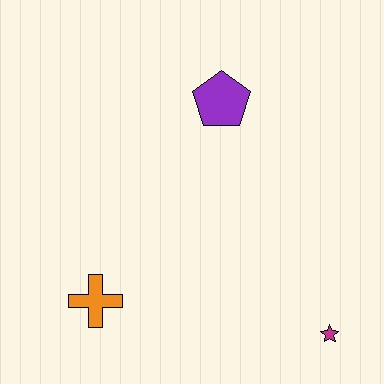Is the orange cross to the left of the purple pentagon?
Yes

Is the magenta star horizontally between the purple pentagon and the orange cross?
No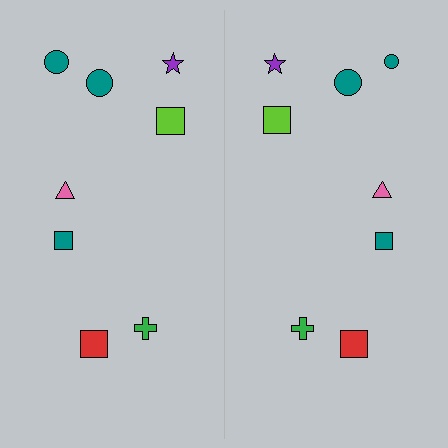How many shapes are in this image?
There are 16 shapes in this image.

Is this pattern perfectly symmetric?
No, the pattern is not perfectly symmetric. The teal circle on the right side has a different size than its mirror counterpart.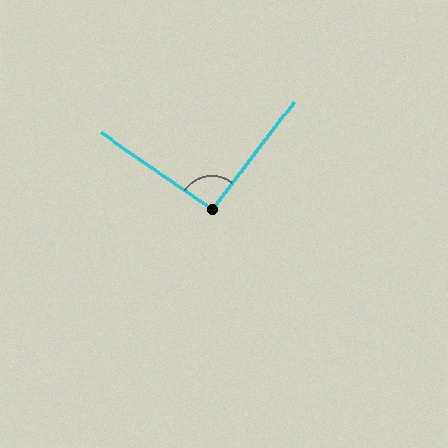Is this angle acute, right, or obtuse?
It is approximately a right angle.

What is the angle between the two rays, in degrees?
Approximately 93 degrees.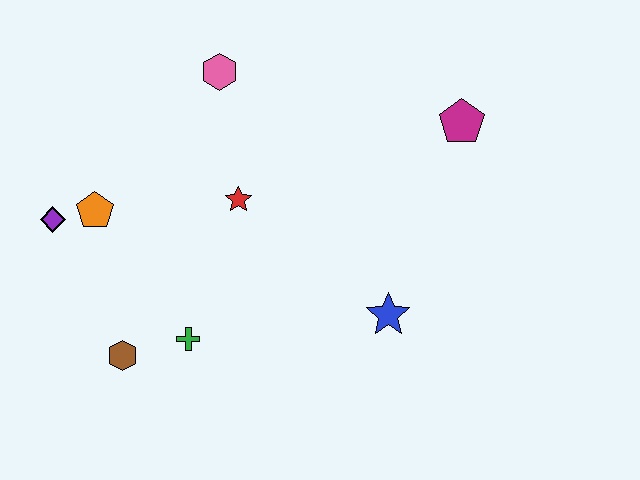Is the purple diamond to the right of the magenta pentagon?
No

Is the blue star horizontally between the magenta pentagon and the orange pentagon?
Yes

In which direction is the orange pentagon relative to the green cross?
The orange pentagon is above the green cross.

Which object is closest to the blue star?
The red star is closest to the blue star.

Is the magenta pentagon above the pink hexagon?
No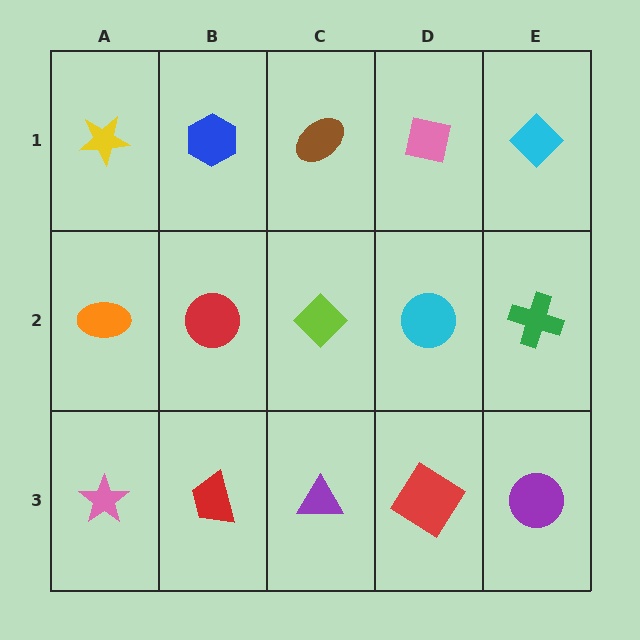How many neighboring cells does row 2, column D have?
4.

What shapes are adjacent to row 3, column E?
A green cross (row 2, column E), a red diamond (row 3, column D).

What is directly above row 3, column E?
A green cross.